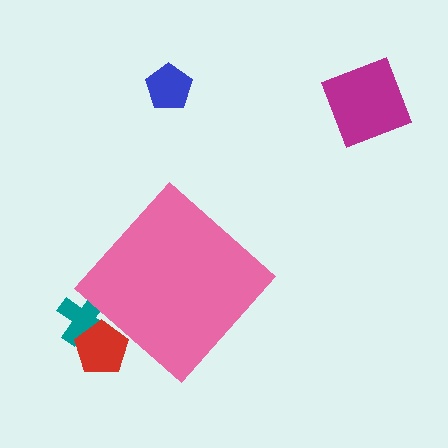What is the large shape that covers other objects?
A pink diamond.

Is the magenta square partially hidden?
No, the magenta square is fully visible.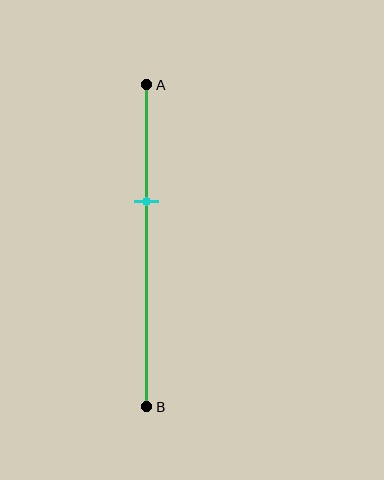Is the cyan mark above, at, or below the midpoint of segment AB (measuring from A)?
The cyan mark is above the midpoint of segment AB.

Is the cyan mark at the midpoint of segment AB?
No, the mark is at about 35% from A, not at the 50% midpoint.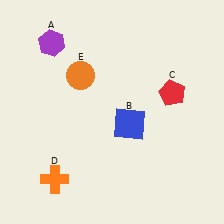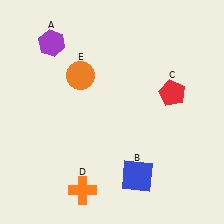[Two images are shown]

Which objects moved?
The objects that moved are: the blue square (B), the orange cross (D).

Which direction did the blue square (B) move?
The blue square (B) moved down.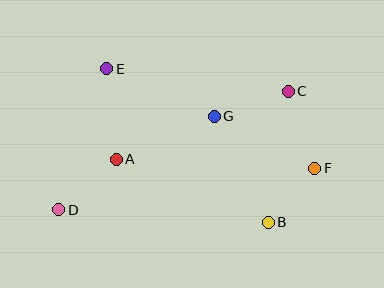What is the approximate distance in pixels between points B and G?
The distance between B and G is approximately 119 pixels.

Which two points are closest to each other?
Points B and F are closest to each other.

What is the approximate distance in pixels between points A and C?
The distance between A and C is approximately 185 pixels.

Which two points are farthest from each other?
Points D and F are farthest from each other.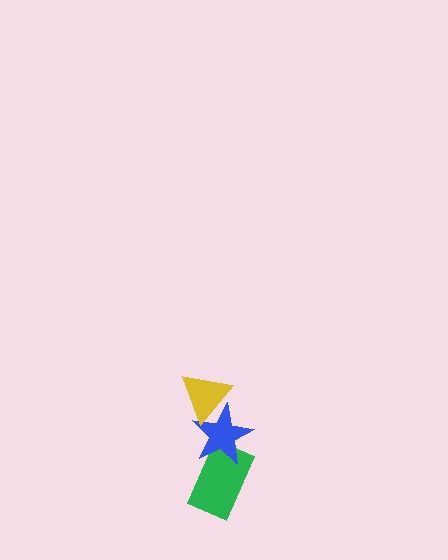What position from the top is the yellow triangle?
The yellow triangle is 1st from the top.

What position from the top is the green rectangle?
The green rectangle is 3rd from the top.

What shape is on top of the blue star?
The yellow triangle is on top of the blue star.